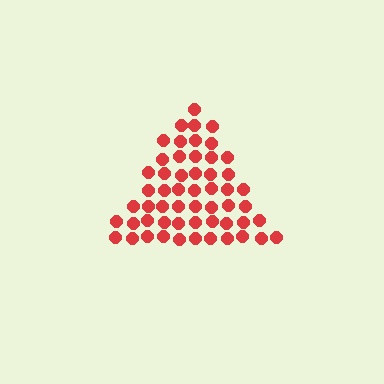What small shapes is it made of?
It is made of small circles.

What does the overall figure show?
The overall figure shows a triangle.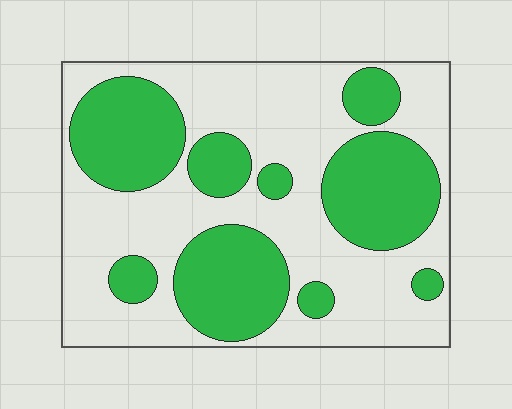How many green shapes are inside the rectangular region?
9.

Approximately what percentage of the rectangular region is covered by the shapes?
Approximately 40%.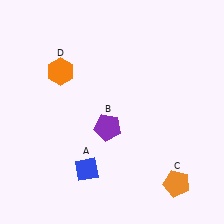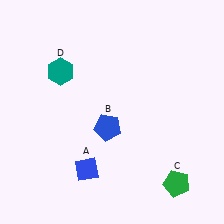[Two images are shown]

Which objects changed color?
B changed from purple to blue. C changed from orange to green. D changed from orange to teal.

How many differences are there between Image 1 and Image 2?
There are 3 differences between the two images.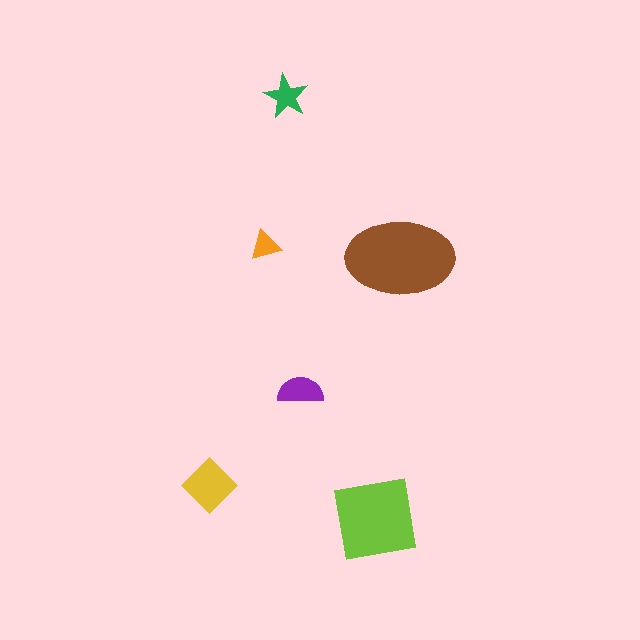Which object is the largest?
The brown ellipse.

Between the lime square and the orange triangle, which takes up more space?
The lime square.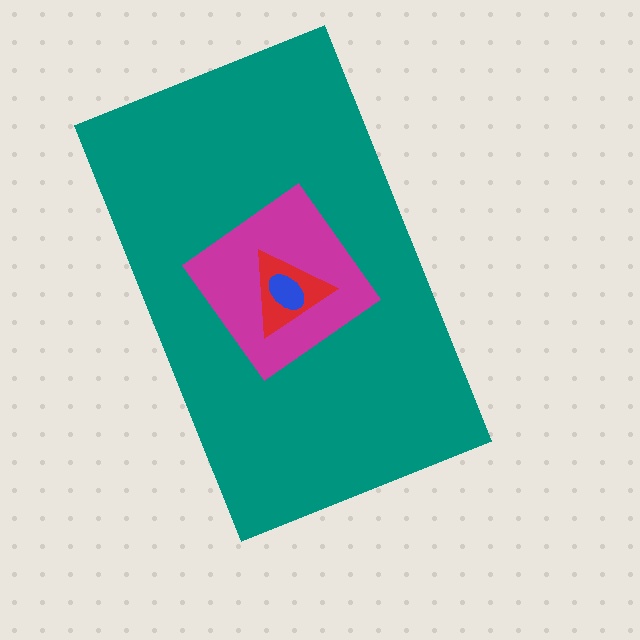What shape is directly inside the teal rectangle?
The magenta diamond.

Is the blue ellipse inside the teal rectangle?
Yes.